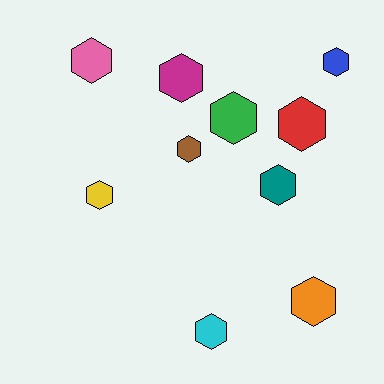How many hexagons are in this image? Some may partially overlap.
There are 10 hexagons.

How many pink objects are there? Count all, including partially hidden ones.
There is 1 pink object.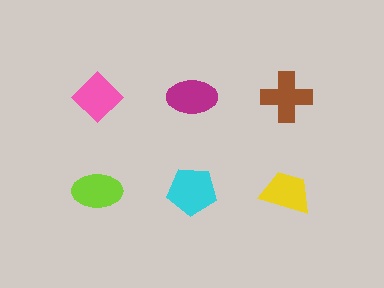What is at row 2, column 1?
A lime ellipse.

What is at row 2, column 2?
A cyan pentagon.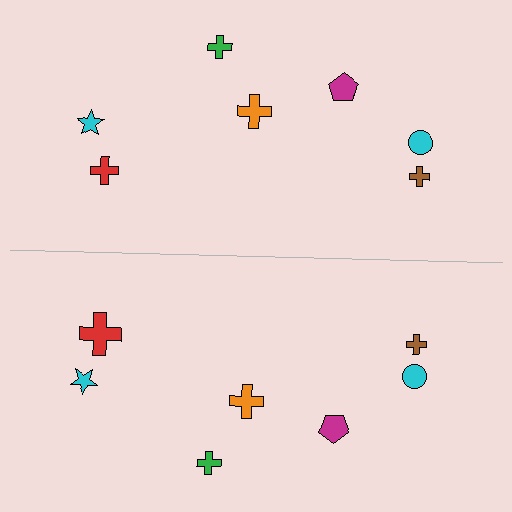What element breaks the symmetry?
The red cross on the bottom side has a different size than its mirror counterpart.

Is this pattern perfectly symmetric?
No, the pattern is not perfectly symmetric. The red cross on the bottom side has a different size than its mirror counterpart.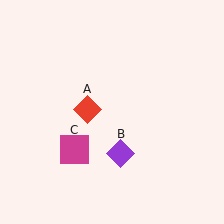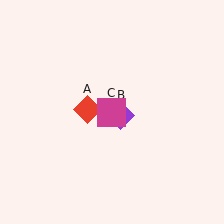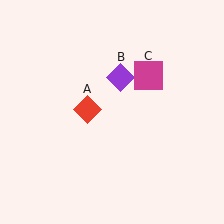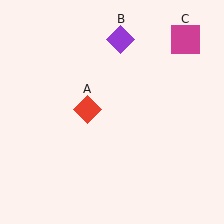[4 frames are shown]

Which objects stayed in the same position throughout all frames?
Red diamond (object A) remained stationary.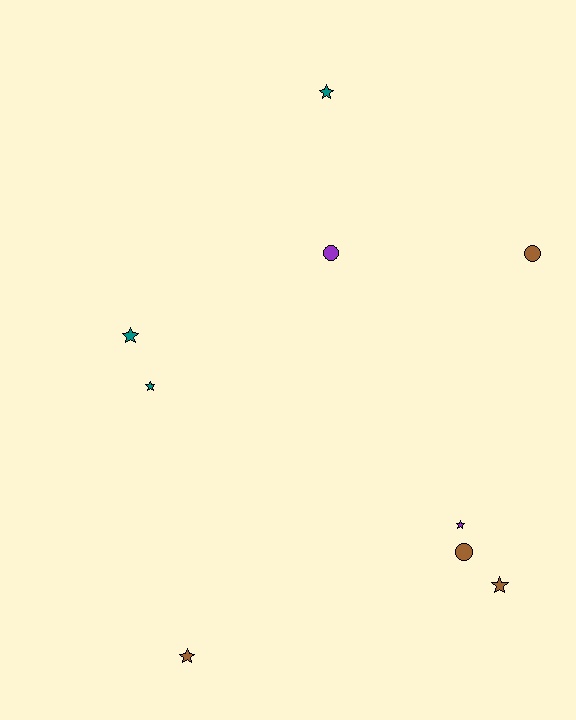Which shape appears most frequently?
Star, with 6 objects.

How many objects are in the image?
There are 9 objects.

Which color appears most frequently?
Brown, with 4 objects.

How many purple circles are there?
There is 1 purple circle.